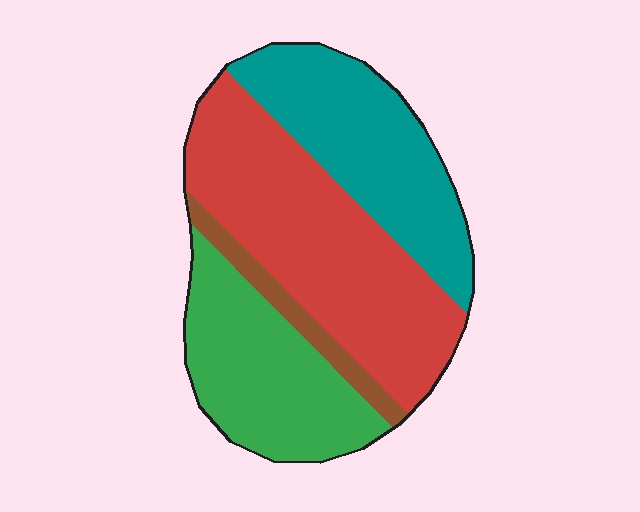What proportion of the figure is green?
Green covers roughly 25% of the figure.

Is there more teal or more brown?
Teal.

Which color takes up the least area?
Brown, at roughly 5%.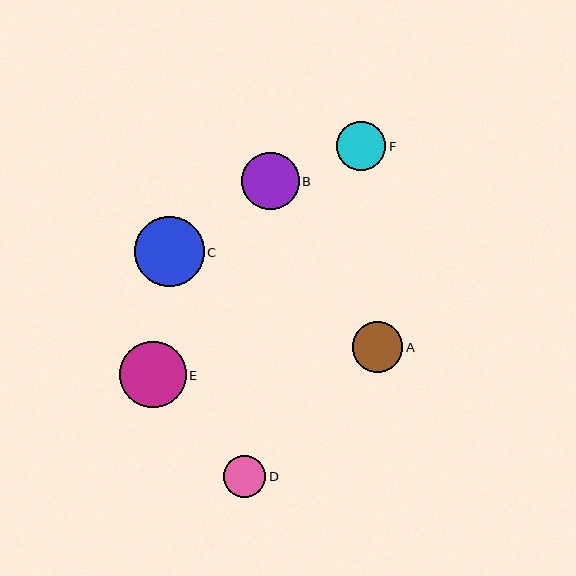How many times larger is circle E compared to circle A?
Circle E is approximately 1.3 times the size of circle A.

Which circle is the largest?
Circle C is the largest with a size of approximately 70 pixels.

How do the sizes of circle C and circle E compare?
Circle C and circle E are approximately the same size.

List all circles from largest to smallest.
From largest to smallest: C, E, B, A, F, D.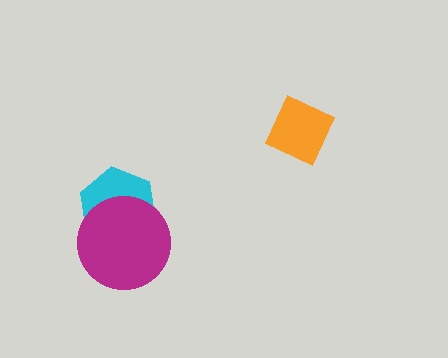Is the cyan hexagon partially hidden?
Yes, it is partially covered by another shape.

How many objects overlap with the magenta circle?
1 object overlaps with the magenta circle.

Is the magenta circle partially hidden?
No, no other shape covers it.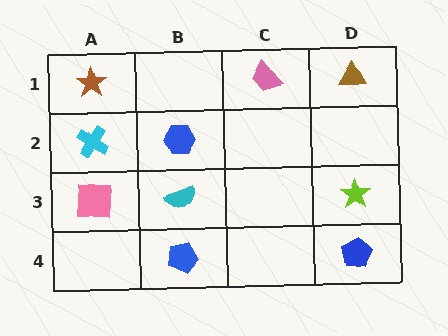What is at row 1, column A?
A brown star.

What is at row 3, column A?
A pink square.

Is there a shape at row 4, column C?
No, that cell is empty.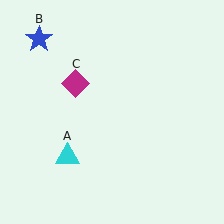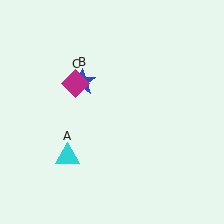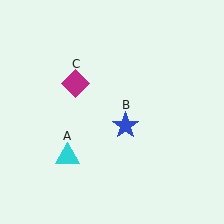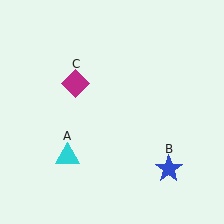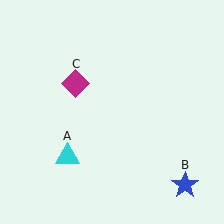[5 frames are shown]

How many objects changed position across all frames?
1 object changed position: blue star (object B).